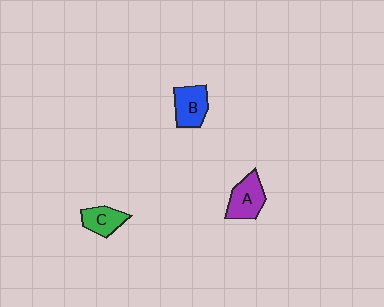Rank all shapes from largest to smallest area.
From largest to smallest: A (purple), B (blue), C (green).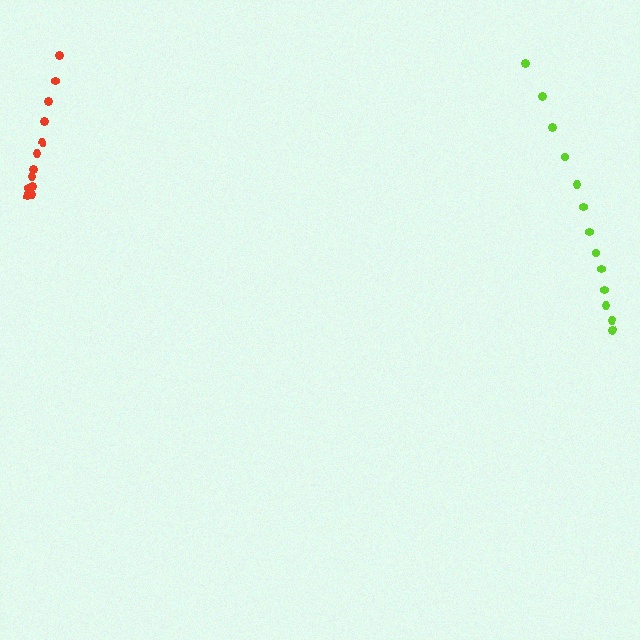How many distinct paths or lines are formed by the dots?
There are 2 distinct paths.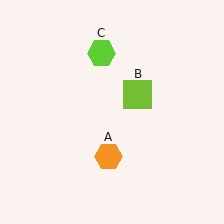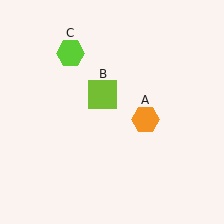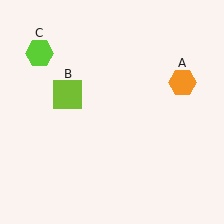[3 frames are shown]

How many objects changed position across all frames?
3 objects changed position: orange hexagon (object A), lime square (object B), lime hexagon (object C).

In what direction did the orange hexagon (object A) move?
The orange hexagon (object A) moved up and to the right.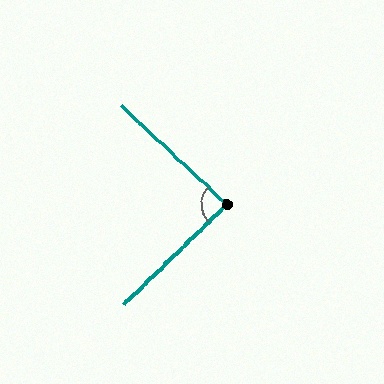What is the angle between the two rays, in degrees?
Approximately 87 degrees.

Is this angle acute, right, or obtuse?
It is approximately a right angle.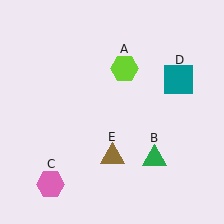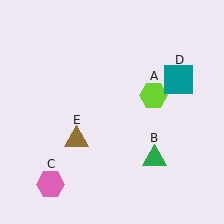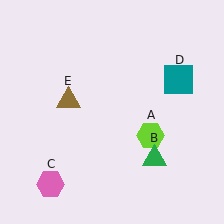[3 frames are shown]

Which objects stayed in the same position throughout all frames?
Green triangle (object B) and pink hexagon (object C) and teal square (object D) remained stationary.